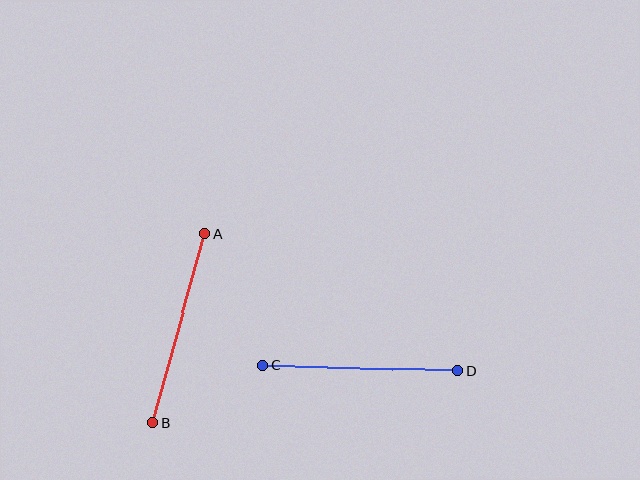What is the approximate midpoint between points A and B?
The midpoint is at approximately (179, 328) pixels.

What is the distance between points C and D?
The distance is approximately 195 pixels.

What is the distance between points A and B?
The distance is approximately 197 pixels.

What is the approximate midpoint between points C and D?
The midpoint is at approximately (360, 368) pixels.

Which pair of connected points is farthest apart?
Points A and B are farthest apart.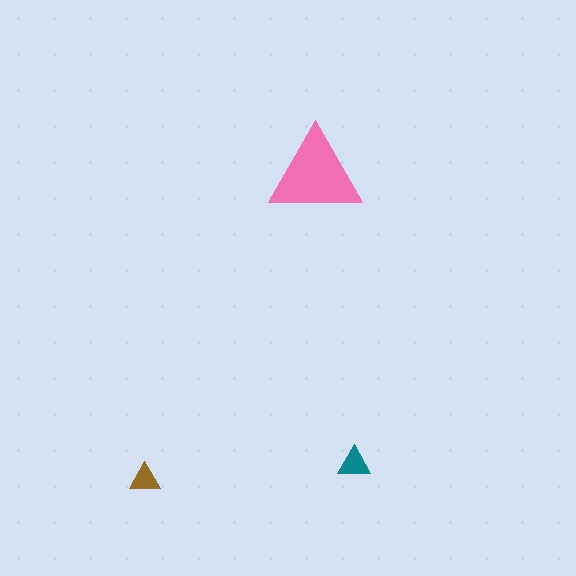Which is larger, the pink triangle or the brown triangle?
The pink one.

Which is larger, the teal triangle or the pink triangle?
The pink one.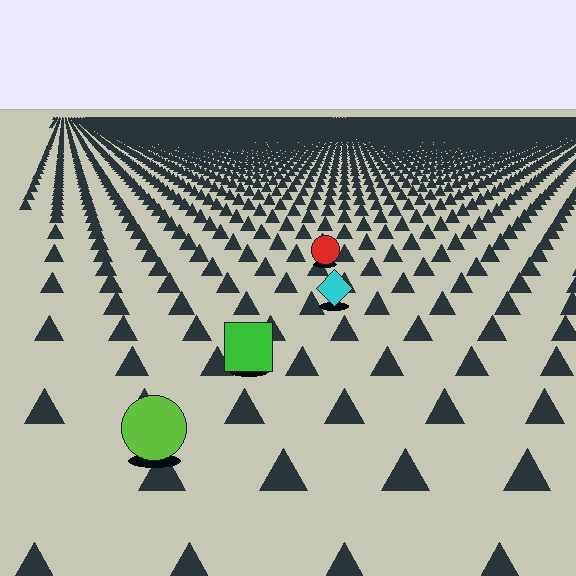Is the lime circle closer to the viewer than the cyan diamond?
Yes. The lime circle is closer — you can tell from the texture gradient: the ground texture is coarser near it.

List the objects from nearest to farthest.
From nearest to farthest: the lime circle, the green square, the cyan diamond, the red circle.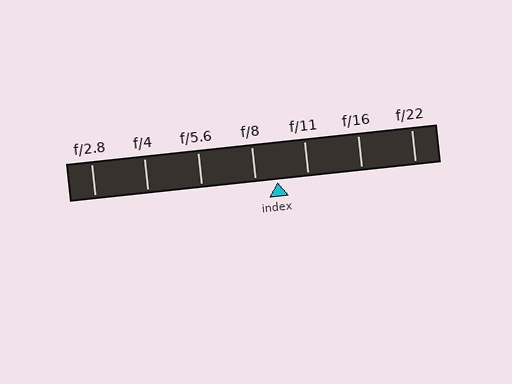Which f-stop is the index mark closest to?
The index mark is closest to f/8.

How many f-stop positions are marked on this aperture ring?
There are 7 f-stop positions marked.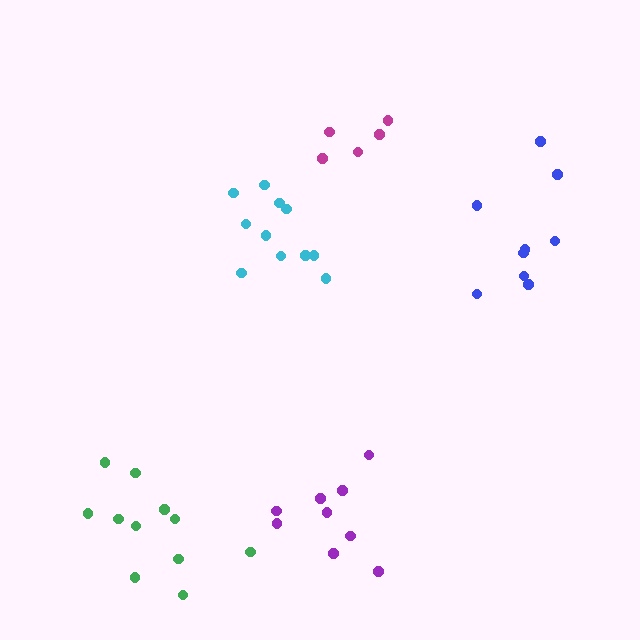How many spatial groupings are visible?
There are 5 spatial groupings.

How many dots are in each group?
Group 1: 11 dots, Group 2: 9 dots, Group 3: 11 dots, Group 4: 9 dots, Group 5: 5 dots (45 total).